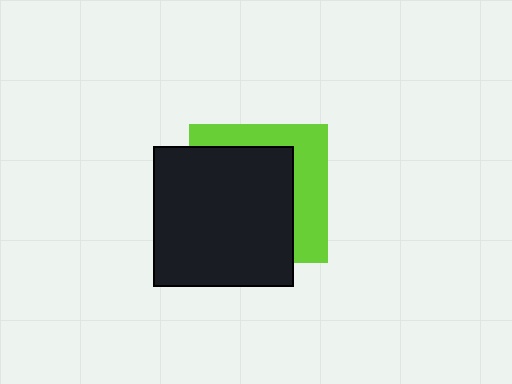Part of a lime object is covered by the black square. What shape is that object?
It is a square.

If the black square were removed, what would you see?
You would see the complete lime square.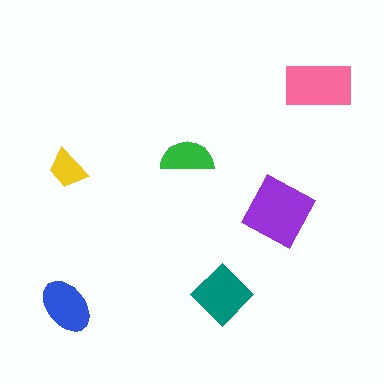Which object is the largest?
The purple square.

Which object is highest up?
The pink rectangle is topmost.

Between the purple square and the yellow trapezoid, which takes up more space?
The purple square.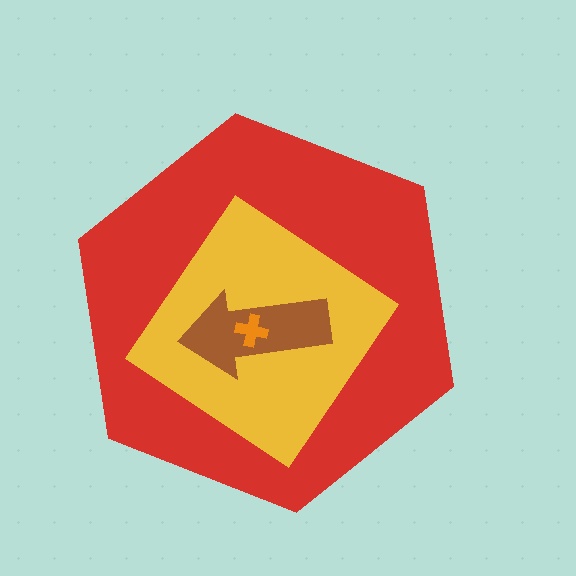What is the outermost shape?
The red hexagon.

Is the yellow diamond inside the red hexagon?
Yes.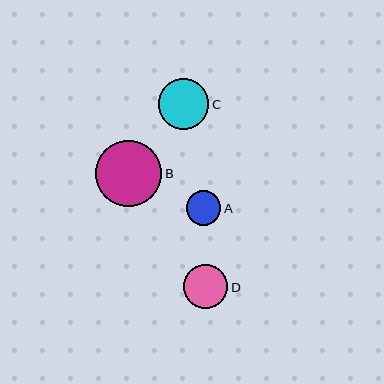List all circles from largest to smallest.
From largest to smallest: B, C, D, A.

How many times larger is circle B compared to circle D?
Circle B is approximately 1.5 times the size of circle D.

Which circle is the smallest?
Circle A is the smallest with a size of approximately 34 pixels.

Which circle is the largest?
Circle B is the largest with a size of approximately 66 pixels.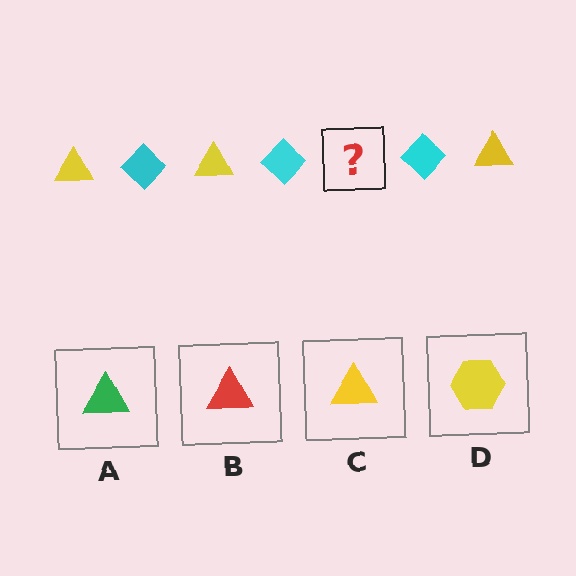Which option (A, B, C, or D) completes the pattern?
C.